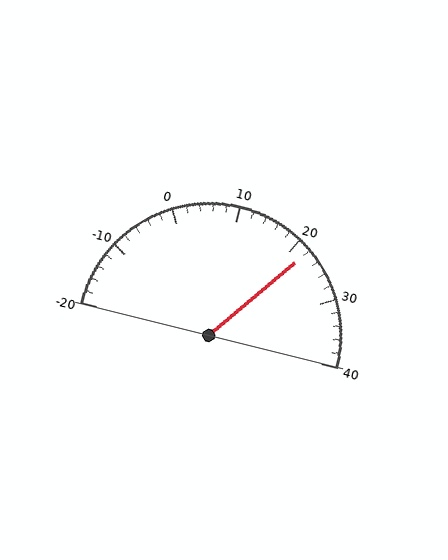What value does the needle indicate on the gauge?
The needle indicates approximately 22.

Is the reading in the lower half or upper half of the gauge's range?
The reading is in the upper half of the range (-20 to 40).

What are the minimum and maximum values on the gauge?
The gauge ranges from -20 to 40.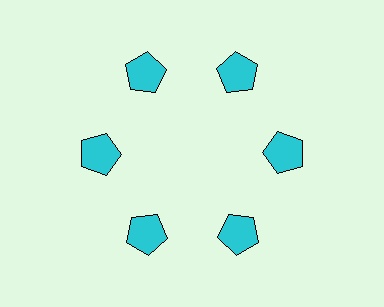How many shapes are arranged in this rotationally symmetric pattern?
There are 6 shapes, arranged in 6 groups of 1.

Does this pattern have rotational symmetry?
Yes, this pattern has 6-fold rotational symmetry. It looks the same after rotating 60 degrees around the center.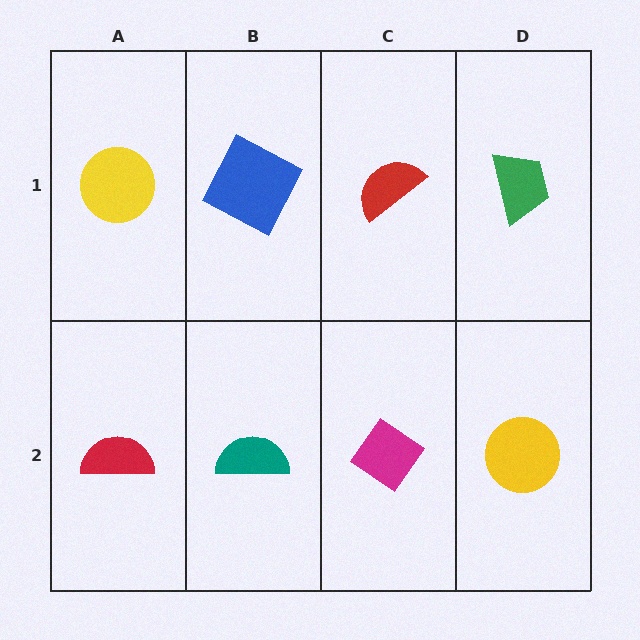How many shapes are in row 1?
4 shapes.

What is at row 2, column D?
A yellow circle.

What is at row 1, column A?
A yellow circle.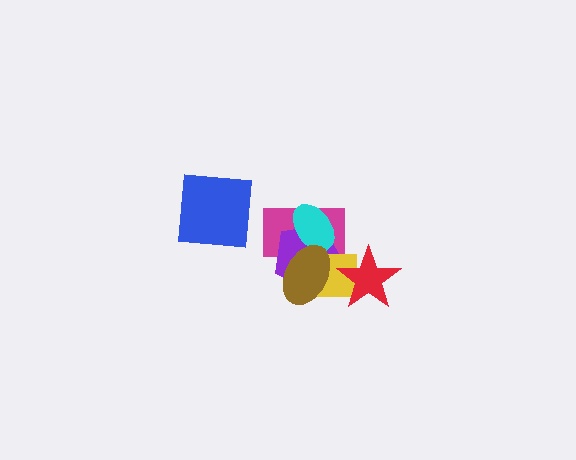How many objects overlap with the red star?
1 object overlaps with the red star.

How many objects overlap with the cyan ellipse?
3 objects overlap with the cyan ellipse.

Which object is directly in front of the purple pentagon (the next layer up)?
The cyan ellipse is directly in front of the purple pentagon.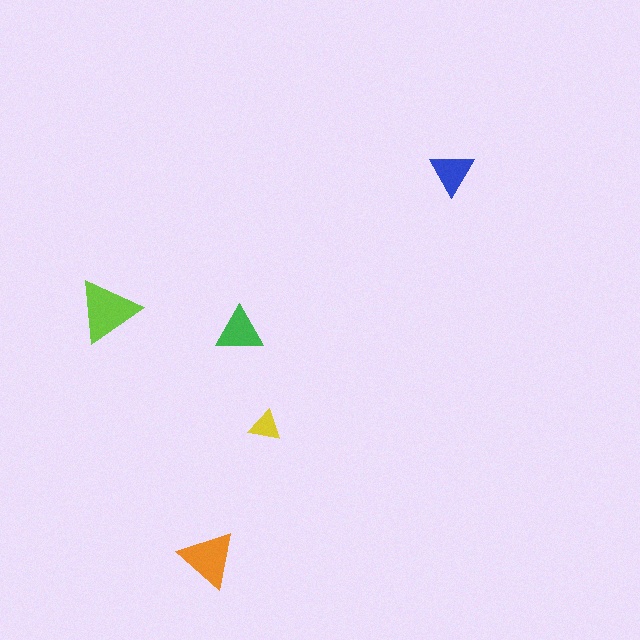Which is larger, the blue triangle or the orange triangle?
The orange one.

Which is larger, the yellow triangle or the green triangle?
The green one.